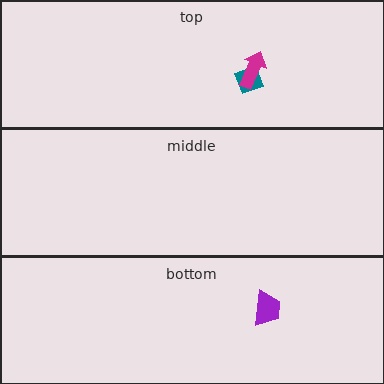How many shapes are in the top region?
2.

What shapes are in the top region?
The teal diamond, the magenta arrow.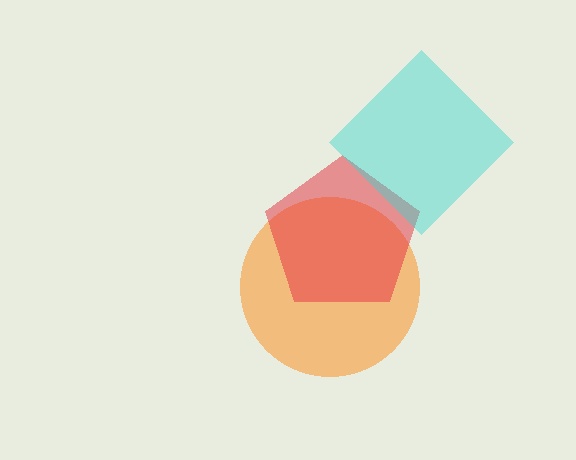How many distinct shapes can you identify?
There are 3 distinct shapes: an orange circle, a red pentagon, a cyan diamond.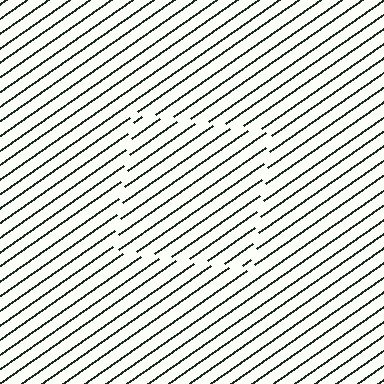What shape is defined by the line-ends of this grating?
An illusory square. The interior of the shape contains the same grating, shifted by half a period — the contour is defined by the phase discontinuity where line-ends from the inner and outer gratings abut.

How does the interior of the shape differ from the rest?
The interior of the shape contains the same grating, shifted by half a period — the contour is defined by the phase discontinuity where line-ends from the inner and outer gratings abut.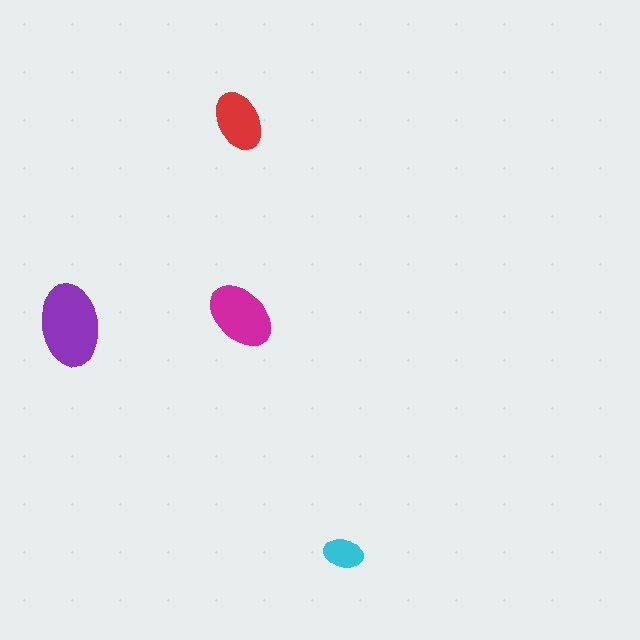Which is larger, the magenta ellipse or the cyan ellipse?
The magenta one.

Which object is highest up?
The red ellipse is topmost.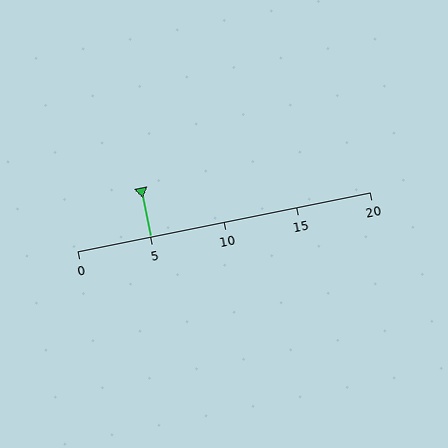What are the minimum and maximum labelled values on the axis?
The axis runs from 0 to 20.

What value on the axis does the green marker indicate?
The marker indicates approximately 5.